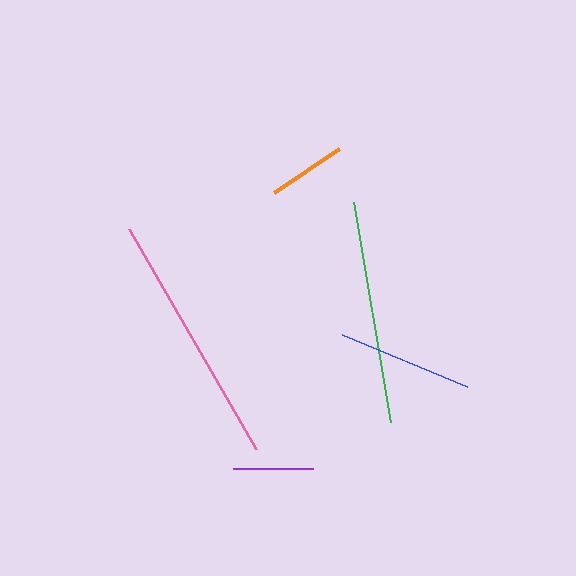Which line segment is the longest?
The pink line is the longest at approximately 254 pixels.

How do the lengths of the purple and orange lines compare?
The purple and orange lines are approximately the same length.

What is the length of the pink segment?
The pink segment is approximately 254 pixels long.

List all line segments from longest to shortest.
From longest to shortest: pink, green, blue, purple, orange.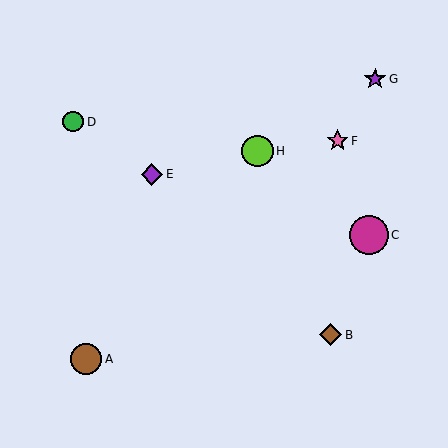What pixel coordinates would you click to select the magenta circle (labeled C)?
Click at (369, 235) to select the magenta circle C.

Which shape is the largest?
The magenta circle (labeled C) is the largest.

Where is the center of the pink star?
The center of the pink star is at (338, 141).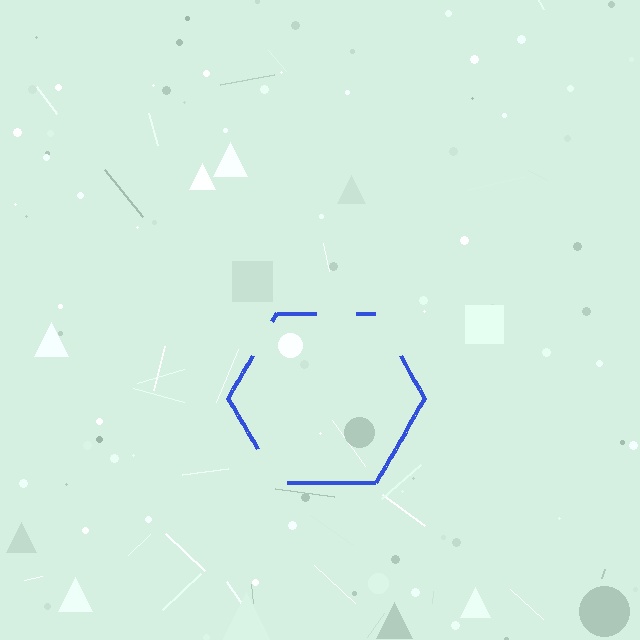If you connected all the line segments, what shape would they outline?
They would outline a hexagon.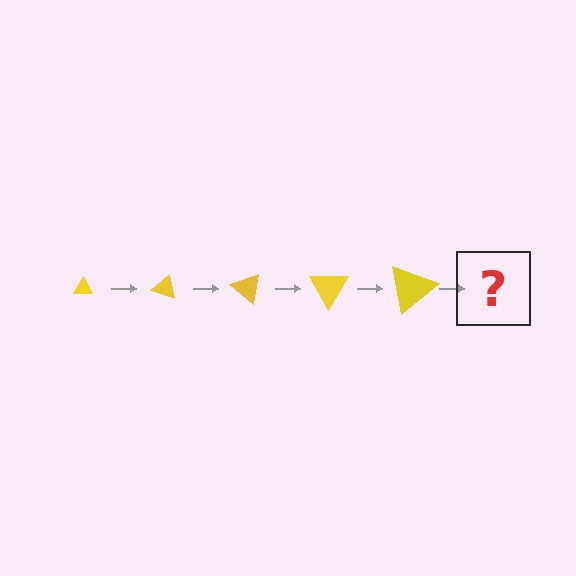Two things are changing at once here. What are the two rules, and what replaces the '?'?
The two rules are that the triangle grows larger each step and it rotates 20 degrees each step. The '?' should be a triangle, larger than the previous one and rotated 100 degrees from the start.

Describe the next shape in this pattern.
It should be a triangle, larger than the previous one and rotated 100 degrees from the start.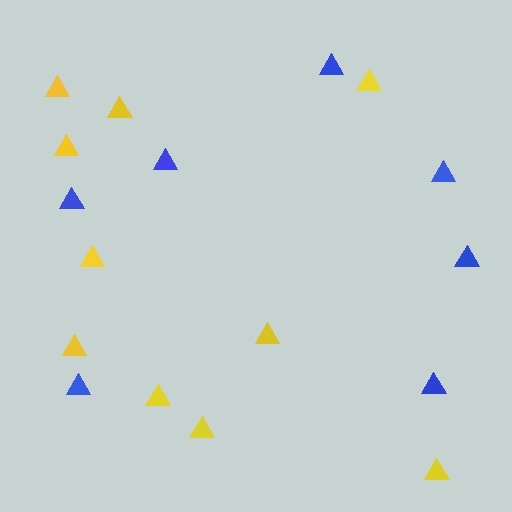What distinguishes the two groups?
There are 2 groups: one group of yellow triangles (10) and one group of blue triangles (7).